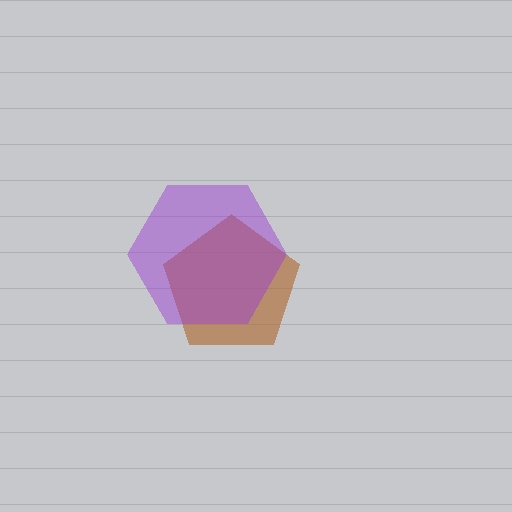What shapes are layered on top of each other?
The layered shapes are: a brown pentagon, a purple hexagon.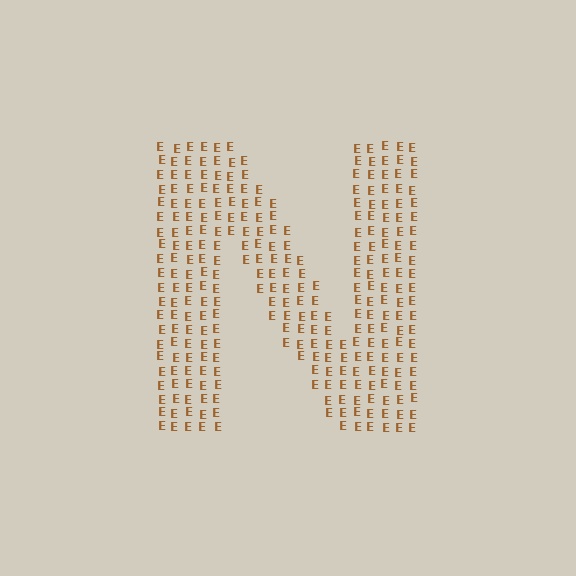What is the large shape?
The large shape is the letter N.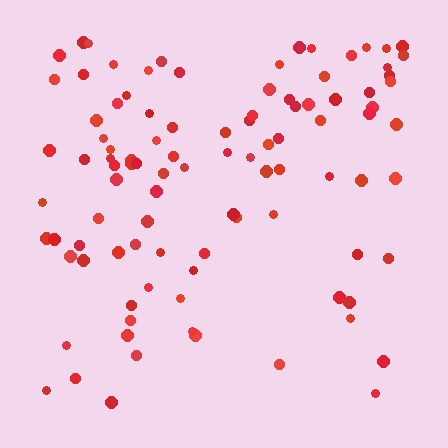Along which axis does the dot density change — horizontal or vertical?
Vertical.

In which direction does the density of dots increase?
From bottom to top, with the top side densest.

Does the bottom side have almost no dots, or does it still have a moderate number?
Still a moderate number, just noticeably fewer than the top.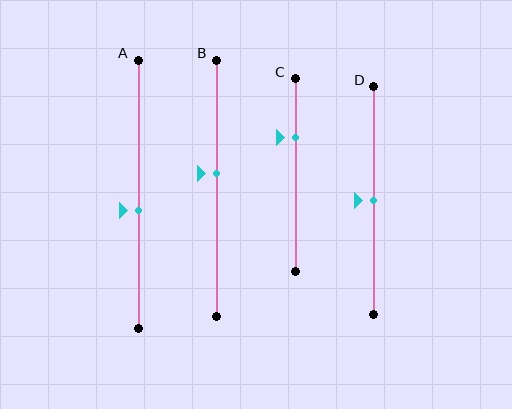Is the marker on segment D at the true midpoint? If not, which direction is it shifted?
Yes, the marker on segment D is at the true midpoint.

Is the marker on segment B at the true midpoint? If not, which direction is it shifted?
No, the marker on segment B is shifted upward by about 6% of the segment length.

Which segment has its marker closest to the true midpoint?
Segment D has its marker closest to the true midpoint.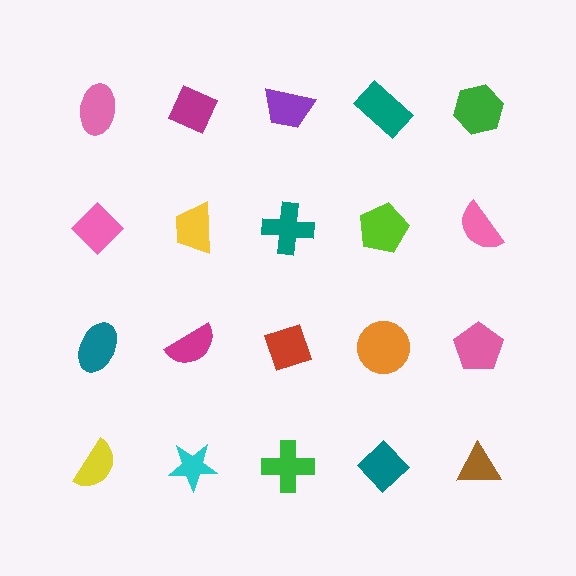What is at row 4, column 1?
A yellow semicircle.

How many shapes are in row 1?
5 shapes.